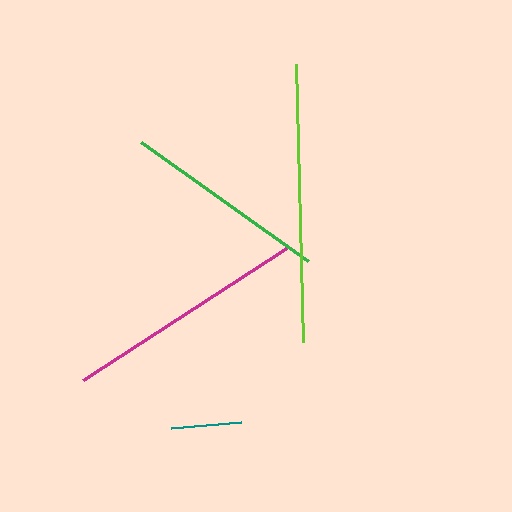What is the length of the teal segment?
The teal segment is approximately 70 pixels long.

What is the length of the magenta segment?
The magenta segment is approximately 244 pixels long.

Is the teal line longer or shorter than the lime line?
The lime line is longer than the teal line.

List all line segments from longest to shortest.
From longest to shortest: lime, magenta, green, teal.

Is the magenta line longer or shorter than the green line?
The magenta line is longer than the green line.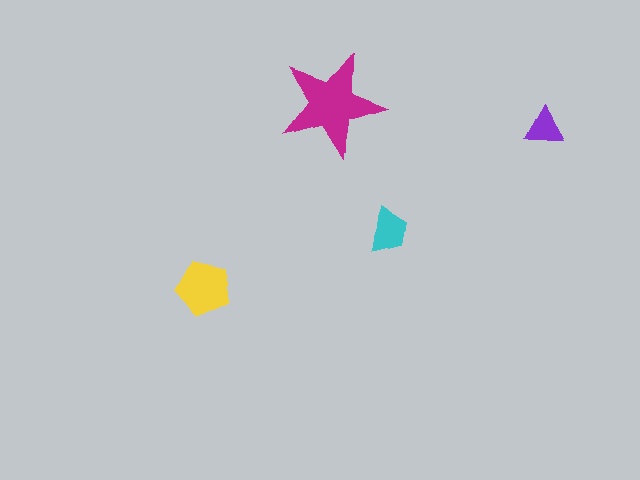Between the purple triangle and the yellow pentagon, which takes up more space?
The yellow pentagon.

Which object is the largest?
The magenta star.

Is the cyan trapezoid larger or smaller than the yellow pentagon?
Smaller.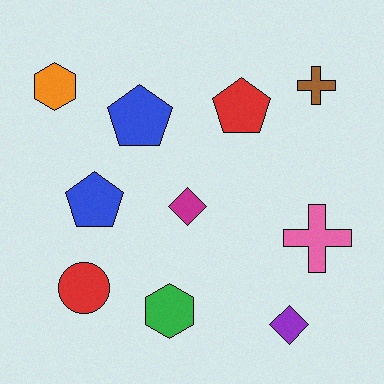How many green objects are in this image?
There is 1 green object.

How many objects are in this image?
There are 10 objects.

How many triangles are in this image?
There are no triangles.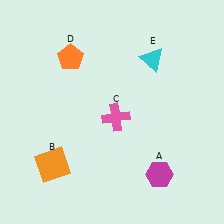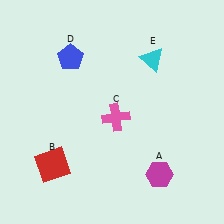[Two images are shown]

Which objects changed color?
B changed from orange to red. D changed from orange to blue.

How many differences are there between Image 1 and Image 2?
There are 2 differences between the two images.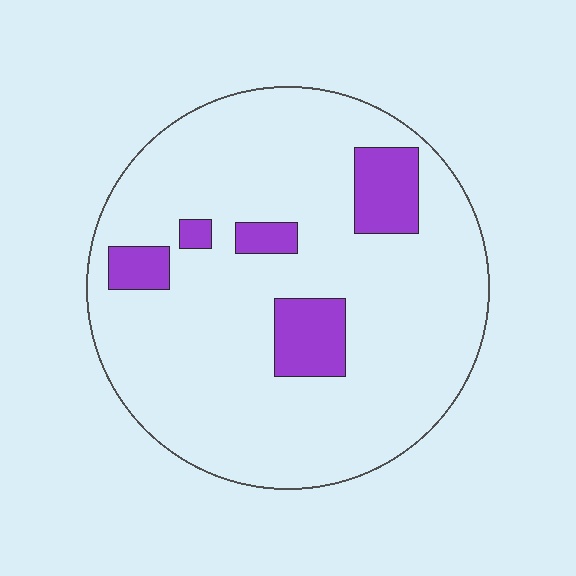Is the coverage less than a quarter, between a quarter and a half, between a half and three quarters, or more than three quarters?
Less than a quarter.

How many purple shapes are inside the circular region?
5.